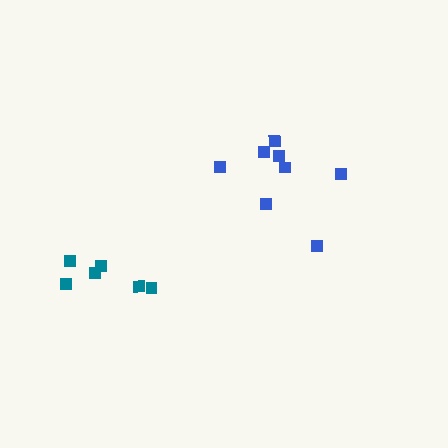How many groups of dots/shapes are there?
There are 2 groups.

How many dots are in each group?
Group 1: 8 dots, Group 2: 6 dots (14 total).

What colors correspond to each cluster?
The clusters are colored: blue, teal.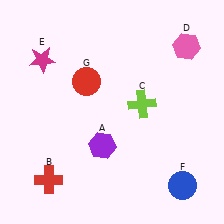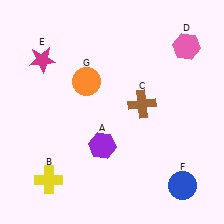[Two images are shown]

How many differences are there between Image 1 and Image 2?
There are 3 differences between the two images.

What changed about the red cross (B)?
In Image 1, B is red. In Image 2, it changed to yellow.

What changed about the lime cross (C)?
In Image 1, C is lime. In Image 2, it changed to brown.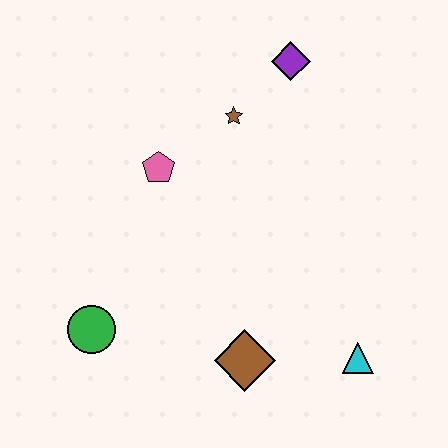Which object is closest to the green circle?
The brown diamond is closest to the green circle.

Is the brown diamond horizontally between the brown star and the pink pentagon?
No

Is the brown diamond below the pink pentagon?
Yes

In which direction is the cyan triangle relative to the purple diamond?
The cyan triangle is below the purple diamond.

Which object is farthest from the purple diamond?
The green circle is farthest from the purple diamond.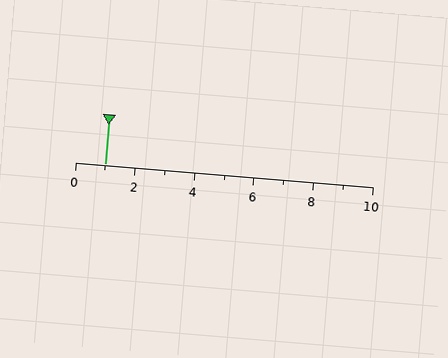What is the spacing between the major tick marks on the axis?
The major ticks are spaced 2 apart.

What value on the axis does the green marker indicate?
The marker indicates approximately 1.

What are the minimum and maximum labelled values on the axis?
The axis runs from 0 to 10.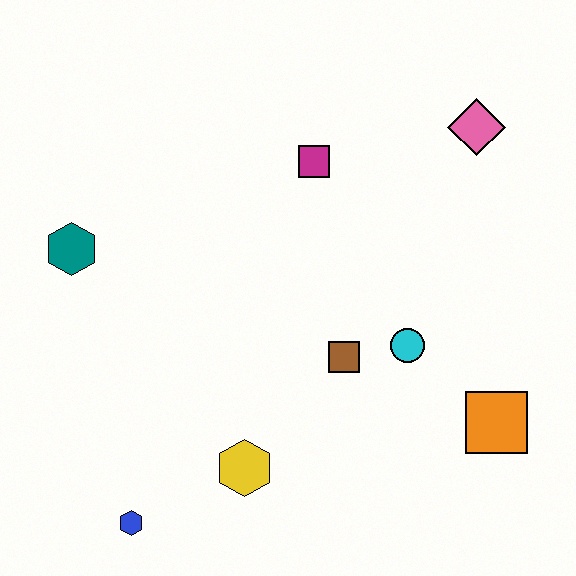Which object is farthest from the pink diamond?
The blue hexagon is farthest from the pink diamond.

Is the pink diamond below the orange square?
No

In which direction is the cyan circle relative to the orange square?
The cyan circle is to the left of the orange square.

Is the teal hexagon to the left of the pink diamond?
Yes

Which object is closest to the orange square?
The cyan circle is closest to the orange square.